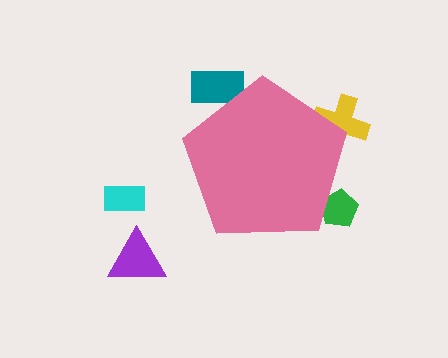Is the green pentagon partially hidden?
Yes, the green pentagon is partially hidden behind the pink pentagon.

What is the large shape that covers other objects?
A pink pentagon.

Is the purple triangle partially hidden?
No, the purple triangle is fully visible.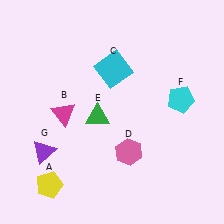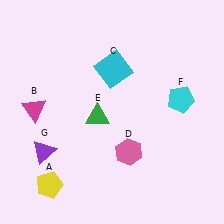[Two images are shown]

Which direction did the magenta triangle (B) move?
The magenta triangle (B) moved left.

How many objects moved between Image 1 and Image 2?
1 object moved between the two images.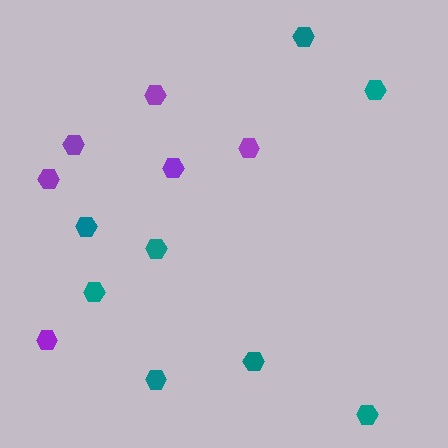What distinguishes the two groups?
There are 2 groups: one group of teal hexagons (8) and one group of purple hexagons (6).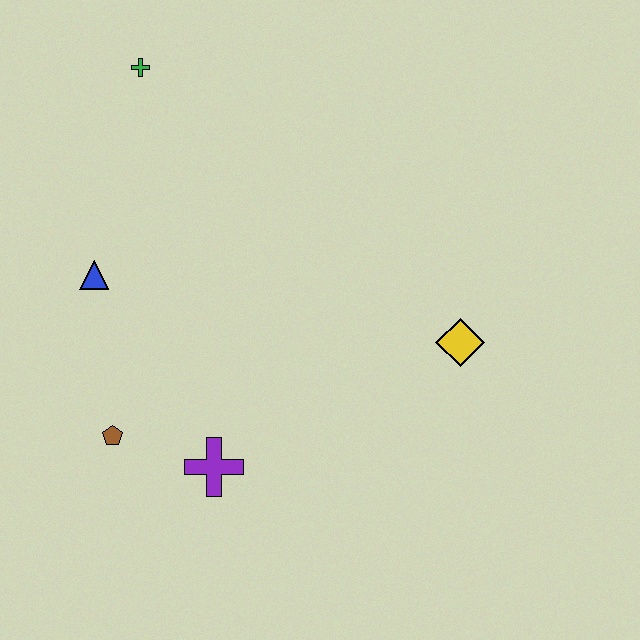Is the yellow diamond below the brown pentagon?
No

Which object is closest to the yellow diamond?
The purple cross is closest to the yellow diamond.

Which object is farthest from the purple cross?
The green cross is farthest from the purple cross.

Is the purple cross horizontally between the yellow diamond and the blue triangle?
Yes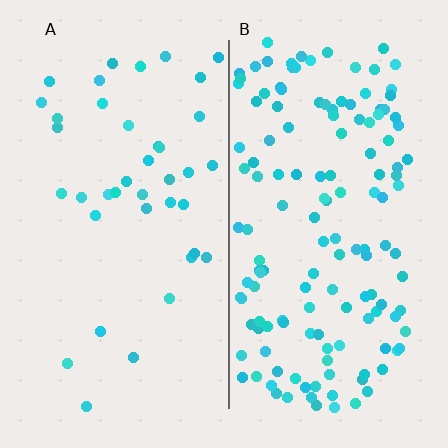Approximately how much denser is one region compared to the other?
Approximately 3.7× — region B over region A.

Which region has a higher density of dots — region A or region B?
B (the right).